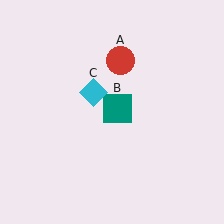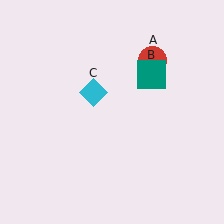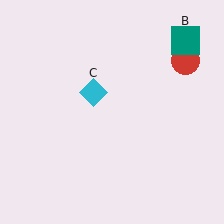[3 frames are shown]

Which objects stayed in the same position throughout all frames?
Cyan diamond (object C) remained stationary.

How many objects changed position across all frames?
2 objects changed position: red circle (object A), teal square (object B).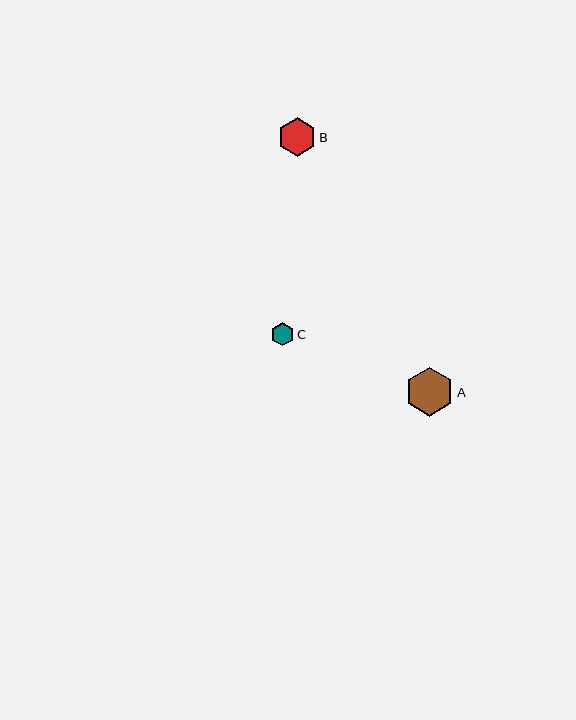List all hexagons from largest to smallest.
From largest to smallest: A, B, C.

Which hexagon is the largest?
Hexagon A is the largest with a size of approximately 49 pixels.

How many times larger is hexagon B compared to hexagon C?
Hexagon B is approximately 1.7 times the size of hexagon C.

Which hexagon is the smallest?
Hexagon C is the smallest with a size of approximately 23 pixels.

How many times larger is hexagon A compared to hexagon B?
Hexagon A is approximately 1.3 times the size of hexagon B.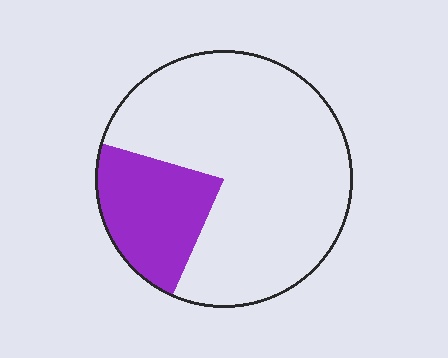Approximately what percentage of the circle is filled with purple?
Approximately 25%.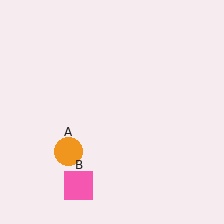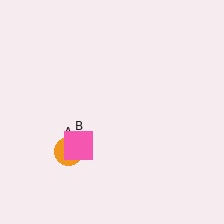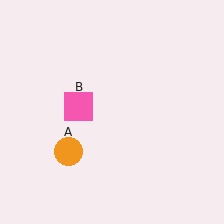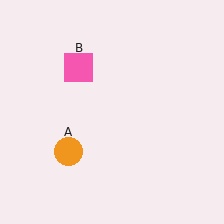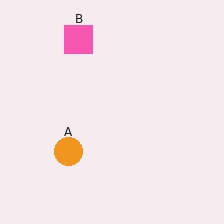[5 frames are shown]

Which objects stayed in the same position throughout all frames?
Orange circle (object A) remained stationary.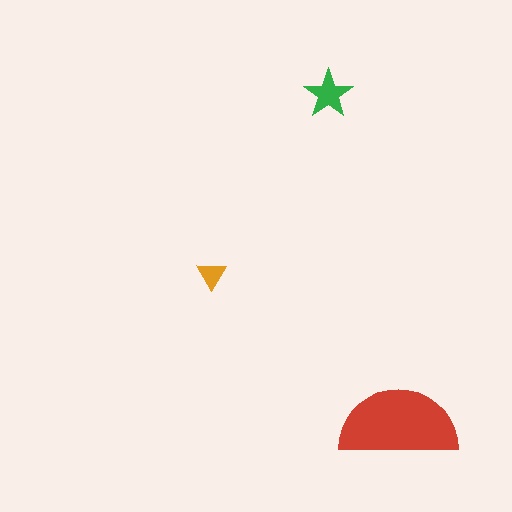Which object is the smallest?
The orange triangle.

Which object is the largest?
The red semicircle.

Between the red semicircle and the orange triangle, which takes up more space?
The red semicircle.